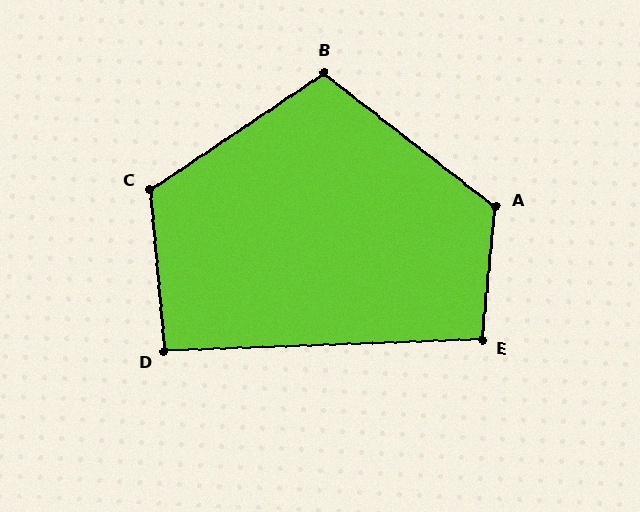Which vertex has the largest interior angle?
A, at approximately 122 degrees.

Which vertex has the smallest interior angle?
D, at approximately 93 degrees.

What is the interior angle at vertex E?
Approximately 98 degrees (obtuse).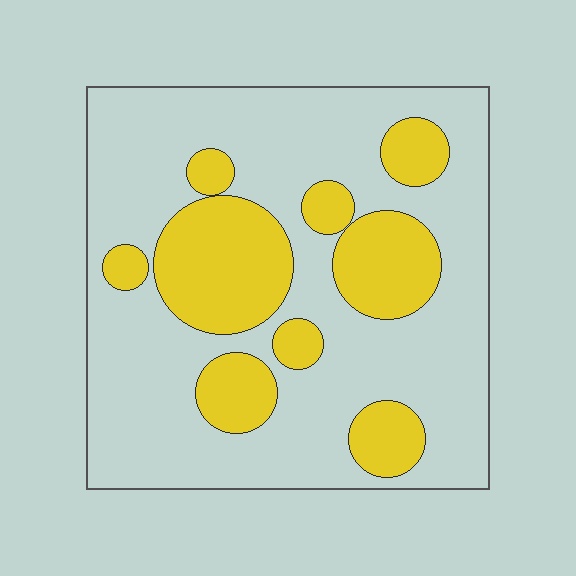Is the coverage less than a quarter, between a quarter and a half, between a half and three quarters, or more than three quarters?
Between a quarter and a half.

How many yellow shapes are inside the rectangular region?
9.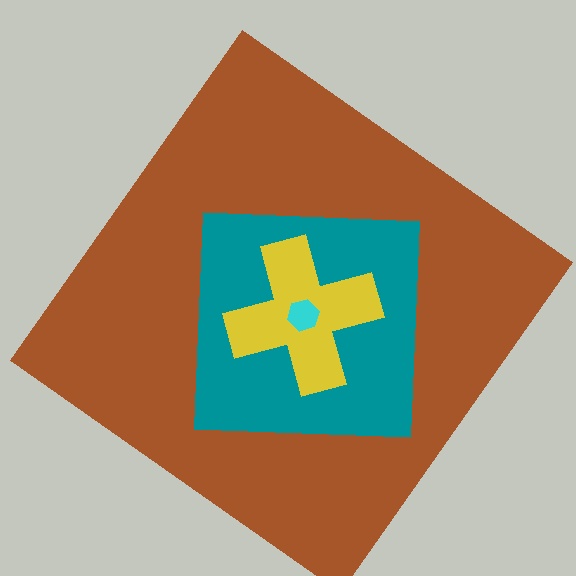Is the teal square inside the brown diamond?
Yes.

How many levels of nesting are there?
4.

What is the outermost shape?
The brown diamond.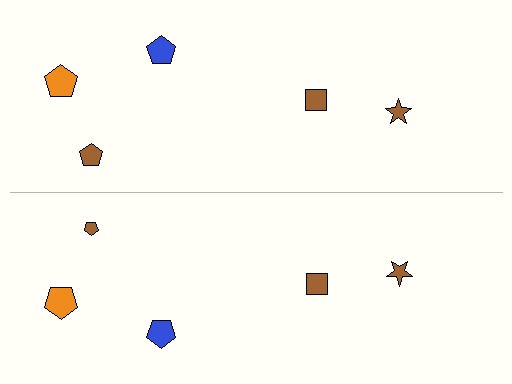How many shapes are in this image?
There are 10 shapes in this image.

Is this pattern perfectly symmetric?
No, the pattern is not perfectly symmetric. The brown pentagon on the bottom side has a different size than its mirror counterpart.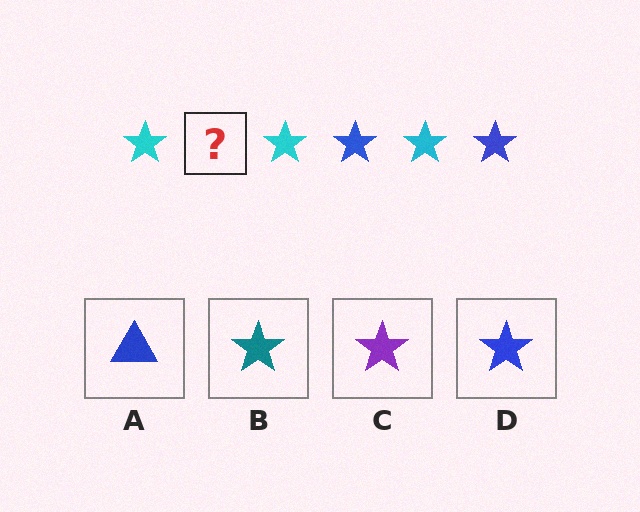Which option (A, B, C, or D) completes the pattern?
D.